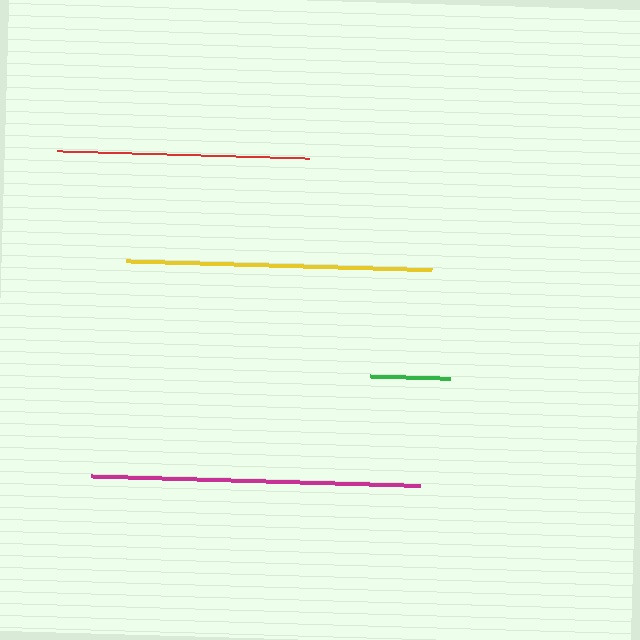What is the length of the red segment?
The red segment is approximately 252 pixels long.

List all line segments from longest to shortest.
From longest to shortest: magenta, yellow, red, green.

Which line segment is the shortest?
The green line is the shortest at approximately 81 pixels.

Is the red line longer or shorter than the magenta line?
The magenta line is longer than the red line.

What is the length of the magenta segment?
The magenta segment is approximately 329 pixels long.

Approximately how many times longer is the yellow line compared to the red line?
The yellow line is approximately 1.2 times the length of the red line.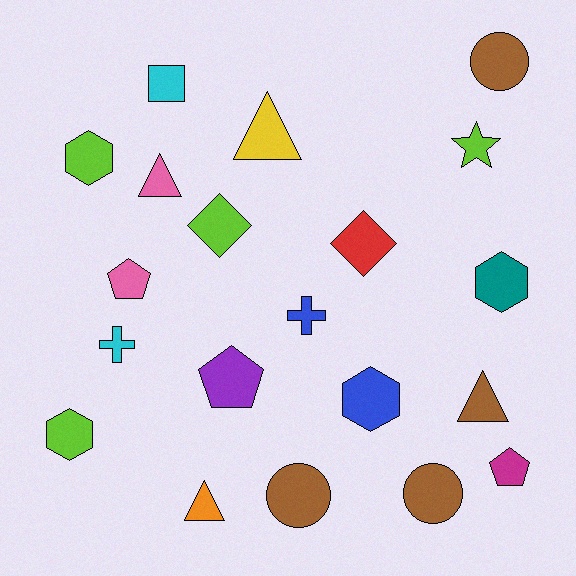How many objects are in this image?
There are 20 objects.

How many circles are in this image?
There are 3 circles.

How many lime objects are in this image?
There are 4 lime objects.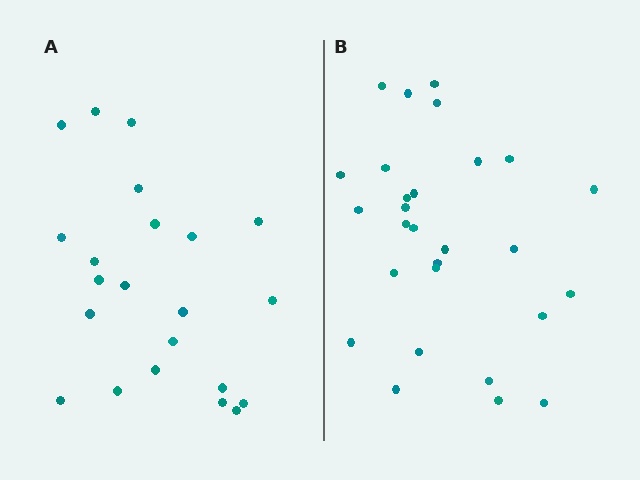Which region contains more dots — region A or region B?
Region B (the right region) has more dots.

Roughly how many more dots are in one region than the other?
Region B has about 6 more dots than region A.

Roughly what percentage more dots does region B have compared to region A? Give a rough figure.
About 25% more.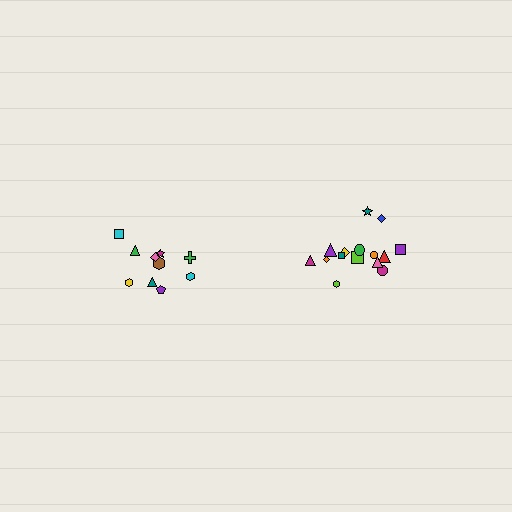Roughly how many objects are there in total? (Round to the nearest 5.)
Roughly 25 objects in total.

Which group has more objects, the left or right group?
The right group.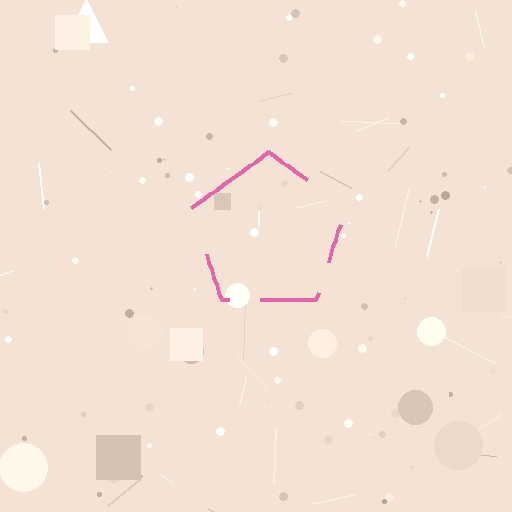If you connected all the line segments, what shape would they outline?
They would outline a pentagon.